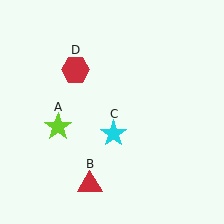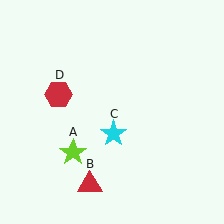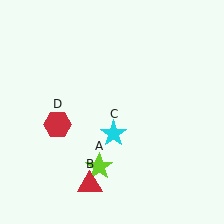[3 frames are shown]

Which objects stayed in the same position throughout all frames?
Red triangle (object B) and cyan star (object C) remained stationary.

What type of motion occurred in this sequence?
The lime star (object A), red hexagon (object D) rotated counterclockwise around the center of the scene.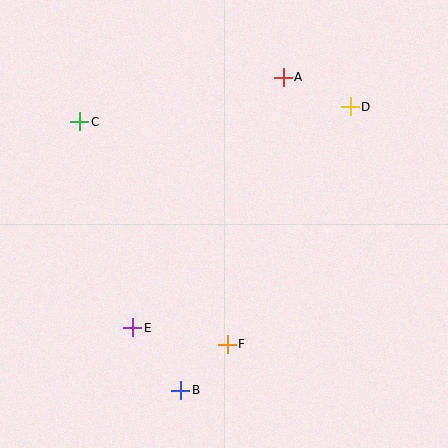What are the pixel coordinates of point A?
Point A is at (283, 77).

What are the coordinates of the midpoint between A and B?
The midpoint between A and B is at (232, 234).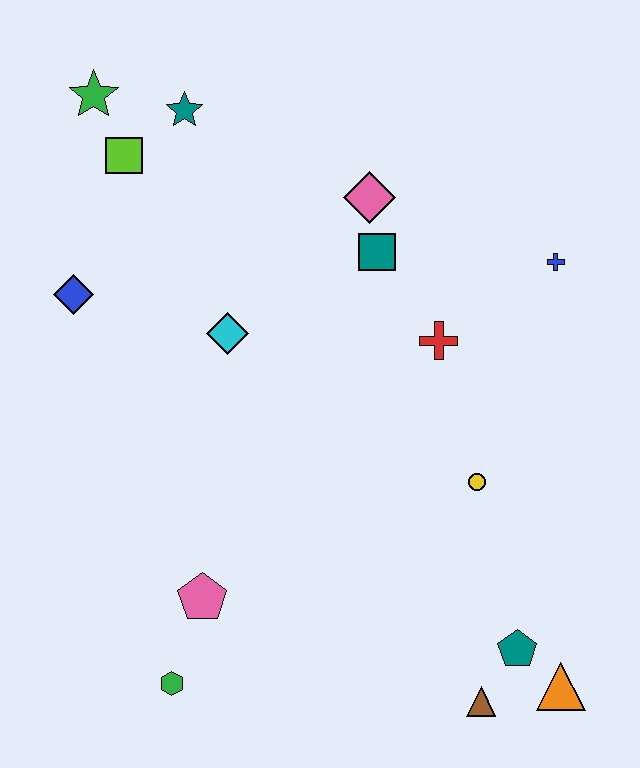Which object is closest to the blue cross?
The red cross is closest to the blue cross.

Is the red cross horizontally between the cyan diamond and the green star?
No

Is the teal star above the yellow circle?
Yes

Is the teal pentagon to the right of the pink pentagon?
Yes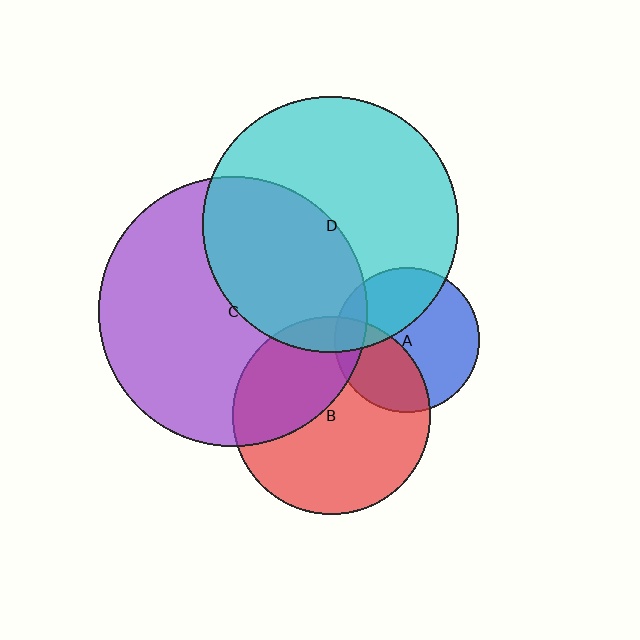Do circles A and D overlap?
Yes.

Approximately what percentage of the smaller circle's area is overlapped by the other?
Approximately 35%.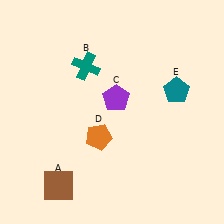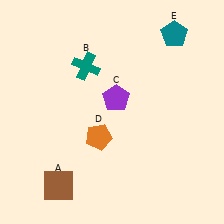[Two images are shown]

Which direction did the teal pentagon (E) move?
The teal pentagon (E) moved up.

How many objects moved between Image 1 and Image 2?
1 object moved between the two images.